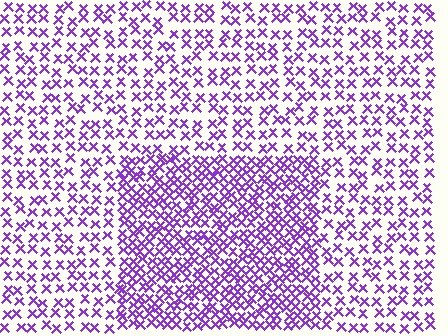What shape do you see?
I see a rectangle.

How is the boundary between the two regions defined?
The boundary is defined by a change in element density (approximately 2.0x ratio). All elements are the same color, size, and shape.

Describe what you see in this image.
The image contains small purple elements arranged at two different densities. A rectangle-shaped region is visible where the elements are more densely packed than the surrounding area.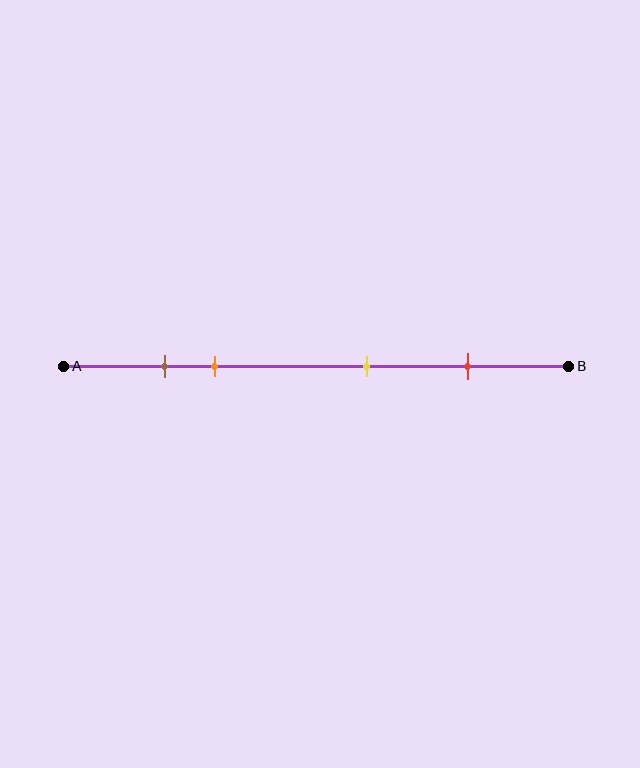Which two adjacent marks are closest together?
The brown and orange marks are the closest adjacent pair.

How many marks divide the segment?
There are 4 marks dividing the segment.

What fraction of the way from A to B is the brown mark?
The brown mark is approximately 20% (0.2) of the way from A to B.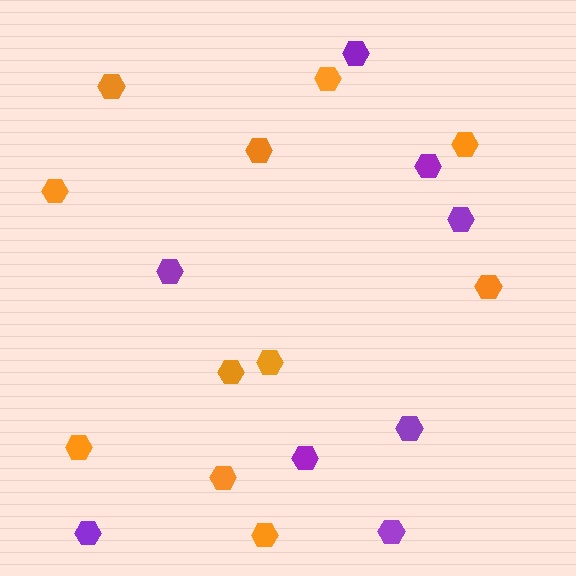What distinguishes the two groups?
There are 2 groups: one group of orange hexagons (11) and one group of purple hexagons (8).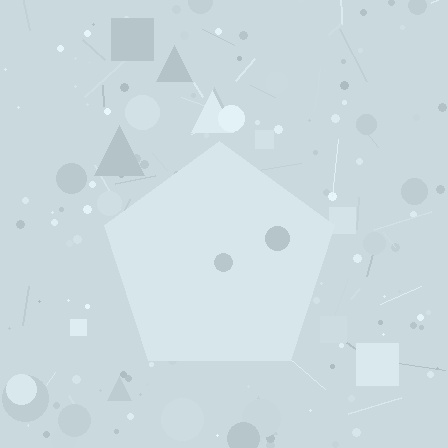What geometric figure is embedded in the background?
A pentagon is embedded in the background.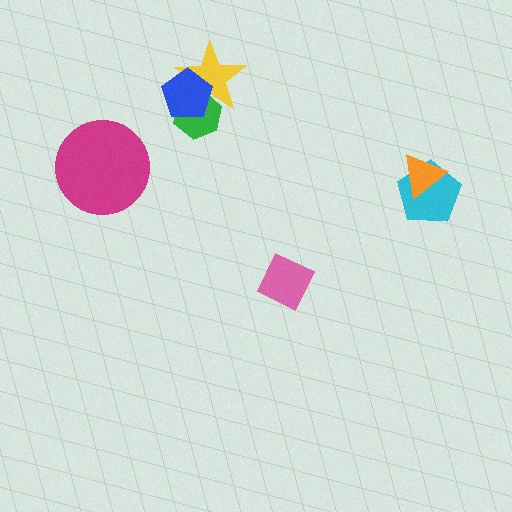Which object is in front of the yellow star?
The blue pentagon is in front of the yellow star.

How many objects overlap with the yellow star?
2 objects overlap with the yellow star.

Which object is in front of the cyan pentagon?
The orange triangle is in front of the cyan pentagon.